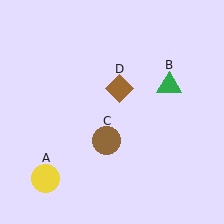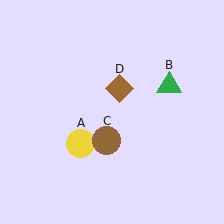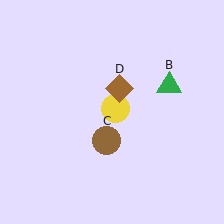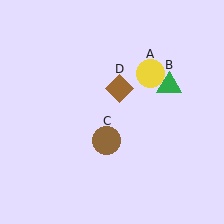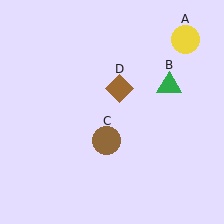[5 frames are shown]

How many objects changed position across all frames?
1 object changed position: yellow circle (object A).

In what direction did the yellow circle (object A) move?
The yellow circle (object A) moved up and to the right.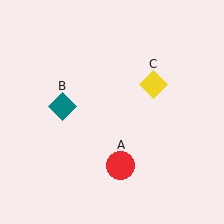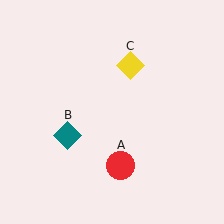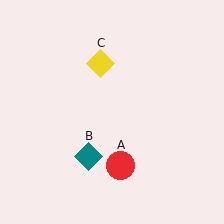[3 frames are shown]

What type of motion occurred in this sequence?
The teal diamond (object B), yellow diamond (object C) rotated counterclockwise around the center of the scene.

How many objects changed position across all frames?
2 objects changed position: teal diamond (object B), yellow diamond (object C).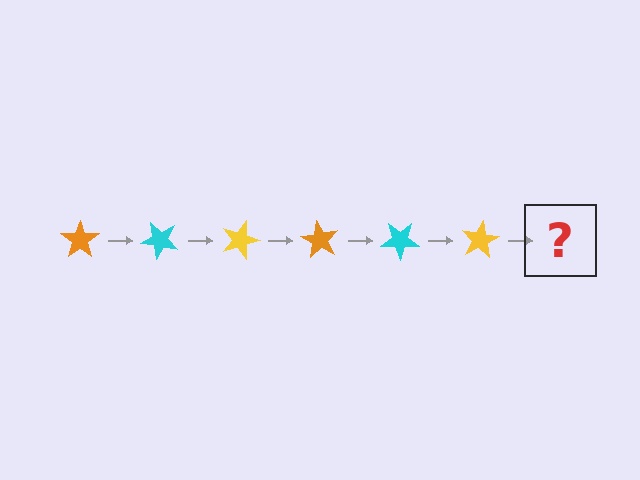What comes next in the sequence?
The next element should be an orange star, rotated 270 degrees from the start.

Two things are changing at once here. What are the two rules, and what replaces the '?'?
The two rules are that it rotates 45 degrees each step and the color cycles through orange, cyan, and yellow. The '?' should be an orange star, rotated 270 degrees from the start.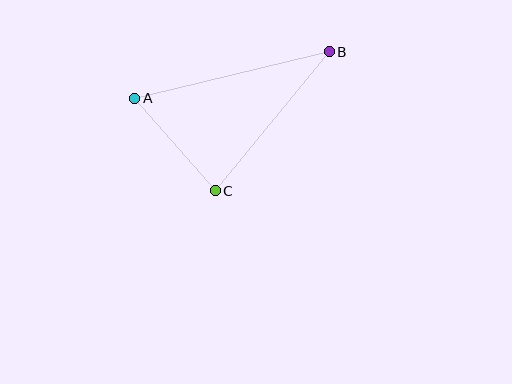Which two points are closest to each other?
Points A and C are closest to each other.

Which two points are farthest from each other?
Points A and B are farthest from each other.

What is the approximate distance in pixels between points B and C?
The distance between B and C is approximately 180 pixels.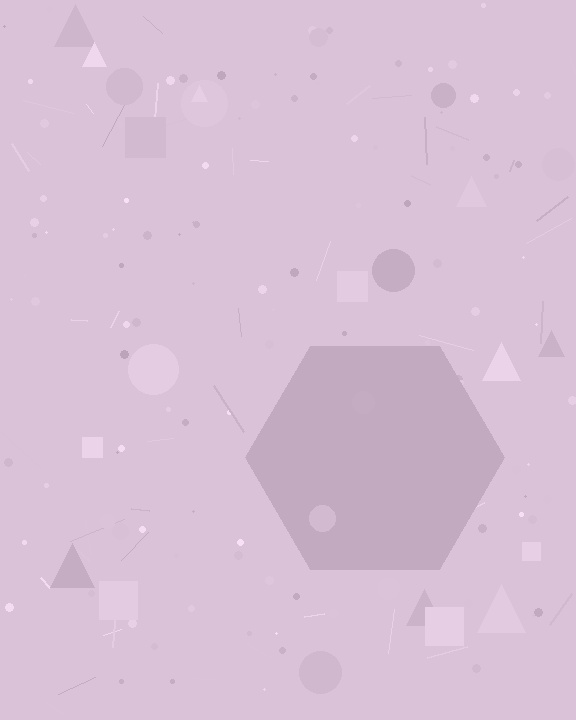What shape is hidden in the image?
A hexagon is hidden in the image.